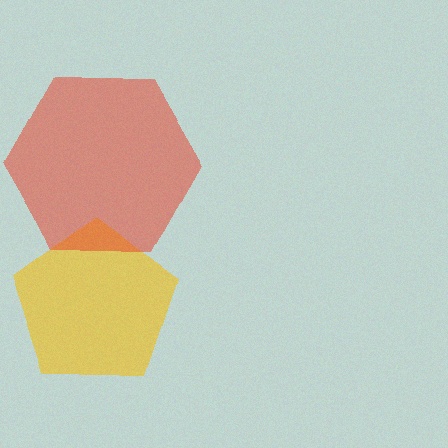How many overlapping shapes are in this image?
There are 2 overlapping shapes in the image.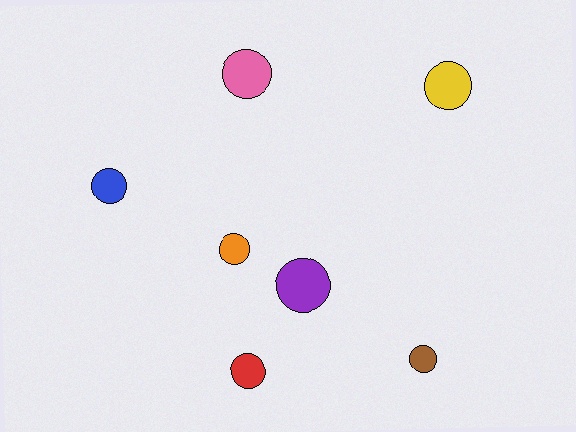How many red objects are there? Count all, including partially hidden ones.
There is 1 red object.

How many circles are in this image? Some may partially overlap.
There are 7 circles.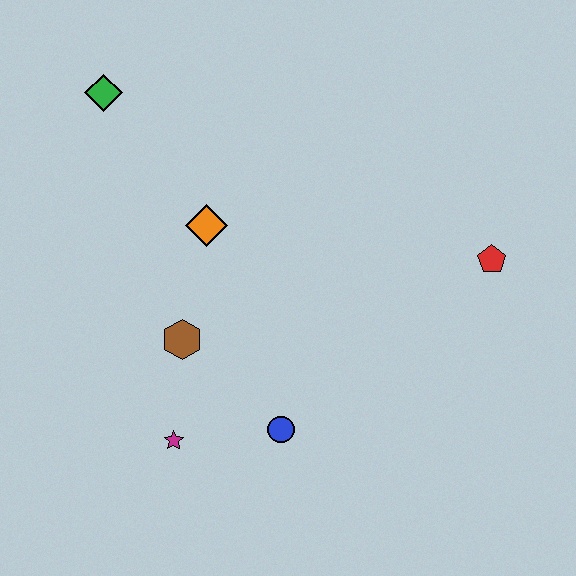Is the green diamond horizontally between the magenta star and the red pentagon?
No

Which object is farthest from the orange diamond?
The red pentagon is farthest from the orange diamond.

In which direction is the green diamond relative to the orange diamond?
The green diamond is above the orange diamond.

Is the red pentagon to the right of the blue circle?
Yes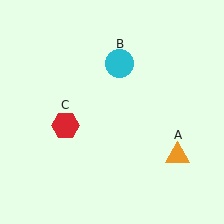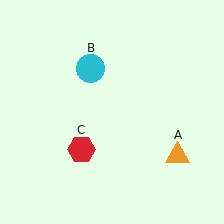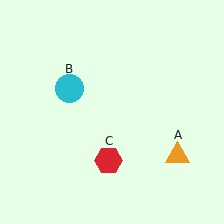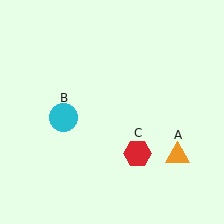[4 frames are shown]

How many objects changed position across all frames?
2 objects changed position: cyan circle (object B), red hexagon (object C).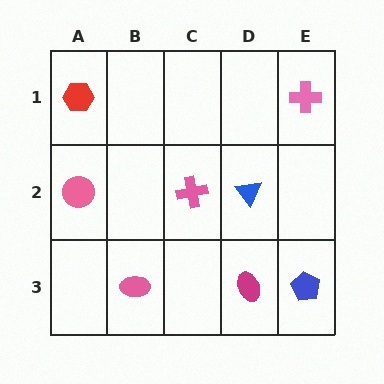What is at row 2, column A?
A pink circle.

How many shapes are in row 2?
3 shapes.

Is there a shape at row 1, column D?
No, that cell is empty.